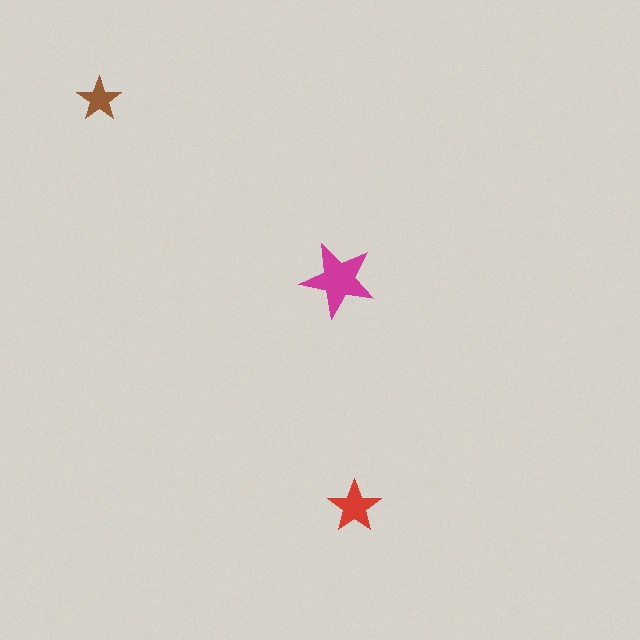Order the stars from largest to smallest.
the magenta one, the red one, the brown one.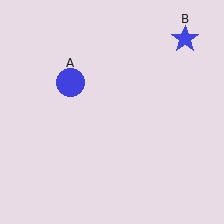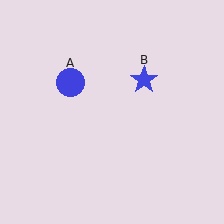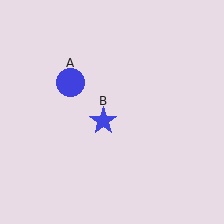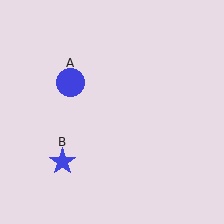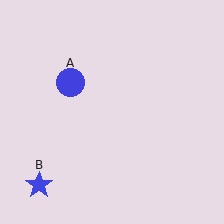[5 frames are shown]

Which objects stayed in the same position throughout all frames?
Blue circle (object A) remained stationary.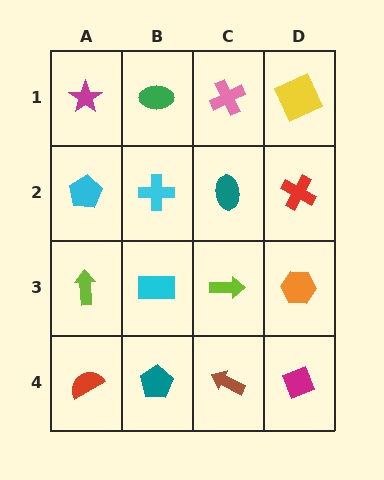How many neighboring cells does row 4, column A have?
2.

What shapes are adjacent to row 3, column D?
A red cross (row 2, column D), a magenta diamond (row 4, column D), a lime arrow (row 3, column C).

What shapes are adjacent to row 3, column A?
A cyan pentagon (row 2, column A), a red semicircle (row 4, column A), a cyan rectangle (row 3, column B).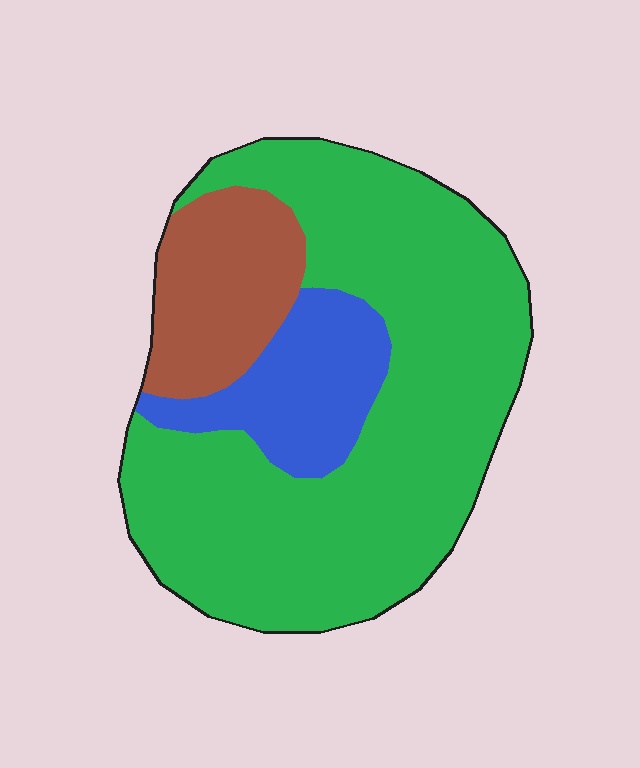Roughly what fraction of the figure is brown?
Brown covers about 15% of the figure.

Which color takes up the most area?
Green, at roughly 70%.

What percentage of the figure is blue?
Blue covers roughly 15% of the figure.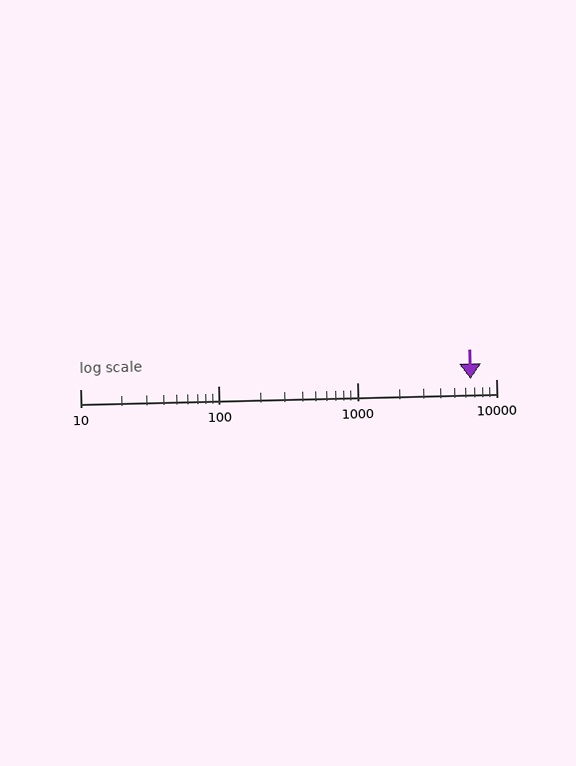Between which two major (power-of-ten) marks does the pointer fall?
The pointer is between 1000 and 10000.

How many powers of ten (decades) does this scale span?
The scale spans 3 decades, from 10 to 10000.